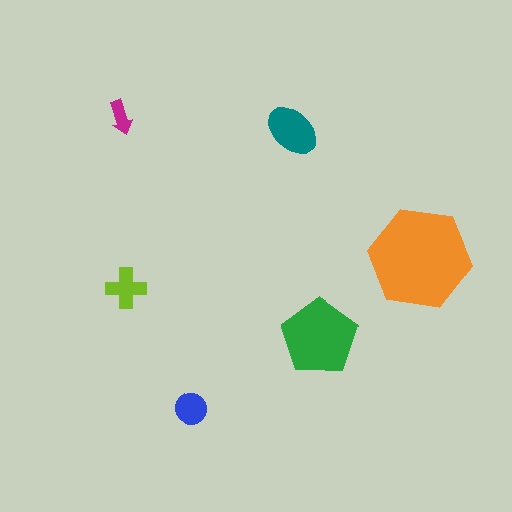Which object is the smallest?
The magenta arrow.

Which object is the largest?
The orange hexagon.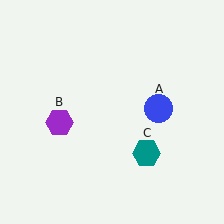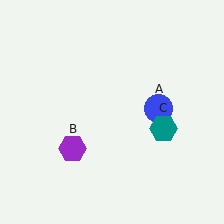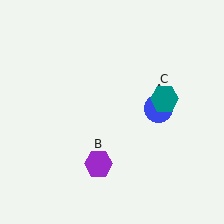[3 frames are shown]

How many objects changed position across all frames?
2 objects changed position: purple hexagon (object B), teal hexagon (object C).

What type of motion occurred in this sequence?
The purple hexagon (object B), teal hexagon (object C) rotated counterclockwise around the center of the scene.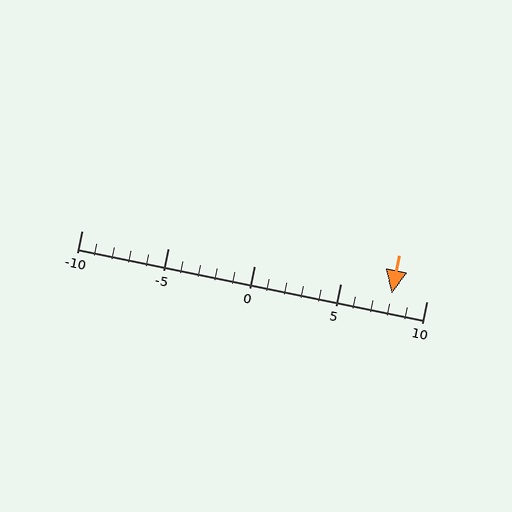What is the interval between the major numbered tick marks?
The major tick marks are spaced 5 units apart.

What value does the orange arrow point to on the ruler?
The orange arrow points to approximately 8.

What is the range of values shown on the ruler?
The ruler shows values from -10 to 10.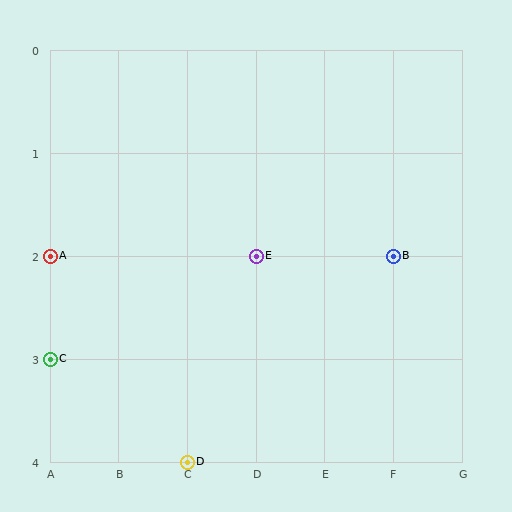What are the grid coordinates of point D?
Point D is at grid coordinates (C, 4).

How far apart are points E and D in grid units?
Points E and D are 1 column and 2 rows apart (about 2.2 grid units diagonally).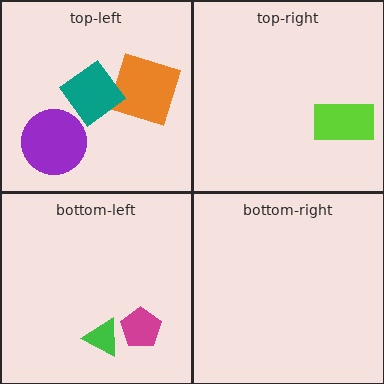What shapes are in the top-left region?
The orange square, the teal diamond, the purple circle.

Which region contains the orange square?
The top-left region.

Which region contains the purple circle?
The top-left region.